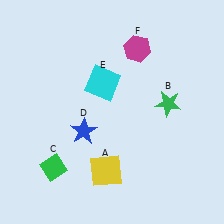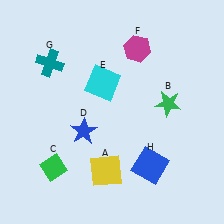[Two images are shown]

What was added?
A teal cross (G), a blue square (H) were added in Image 2.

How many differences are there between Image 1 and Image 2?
There are 2 differences between the two images.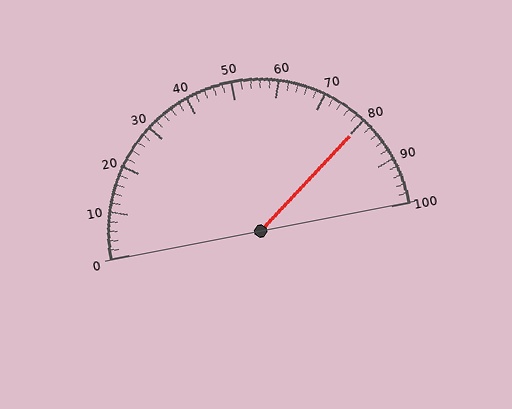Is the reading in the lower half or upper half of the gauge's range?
The reading is in the upper half of the range (0 to 100).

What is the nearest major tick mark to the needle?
The nearest major tick mark is 80.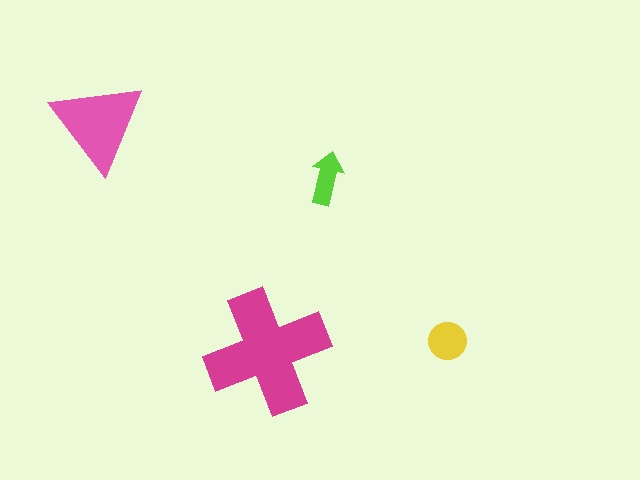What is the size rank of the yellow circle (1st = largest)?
3rd.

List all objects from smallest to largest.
The lime arrow, the yellow circle, the pink triangle, the magenta cross.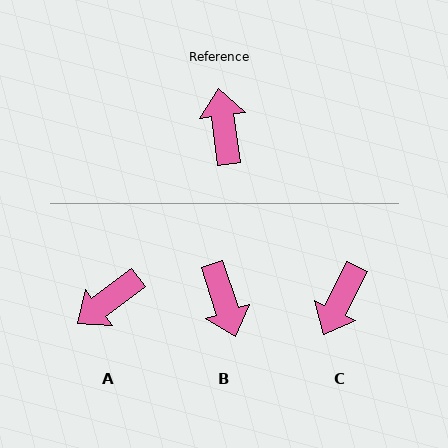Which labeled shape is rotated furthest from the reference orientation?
B, about 169 degrees away.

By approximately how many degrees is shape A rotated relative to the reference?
Approximately 120 degrees counter-clockwise.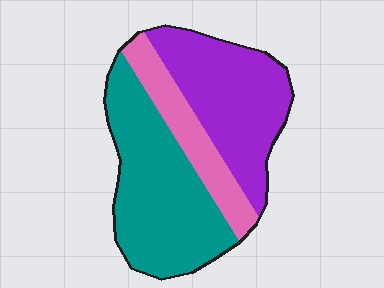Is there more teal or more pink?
Teal.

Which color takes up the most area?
Teal, at roughly 45%.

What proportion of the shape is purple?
Purple covers roughly 35% of the shape.